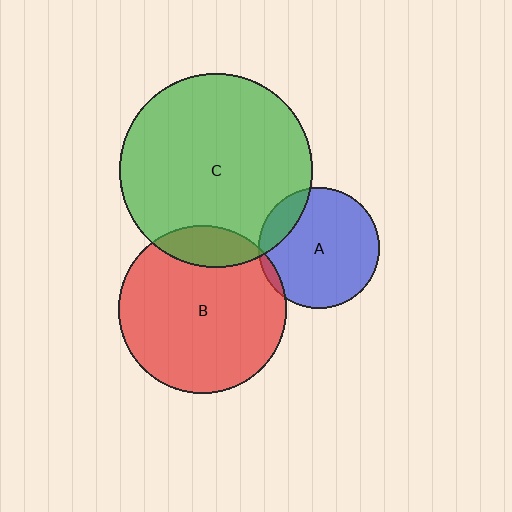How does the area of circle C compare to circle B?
Approximately 1.3 times.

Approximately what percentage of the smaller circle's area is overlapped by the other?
Approximately 5%.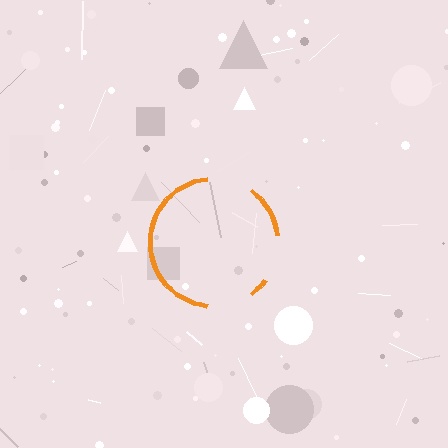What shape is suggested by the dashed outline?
The dashed outline suggests a circle.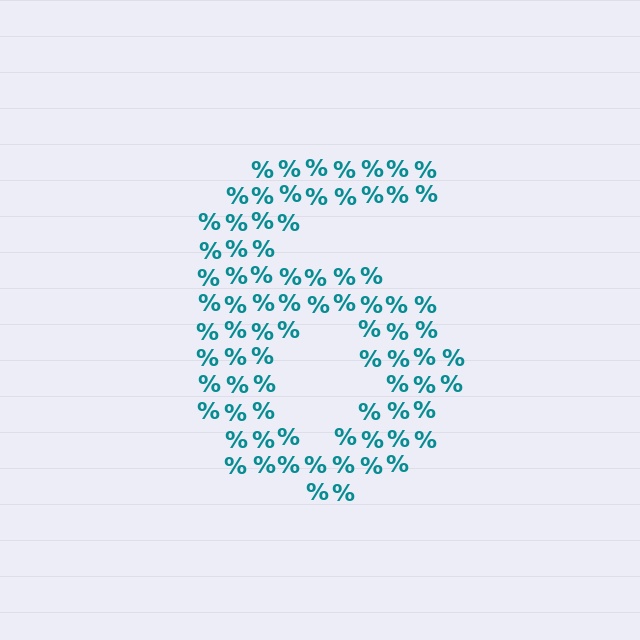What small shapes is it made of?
It is made of small percent signs.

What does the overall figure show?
The overall figure shows the digit 6.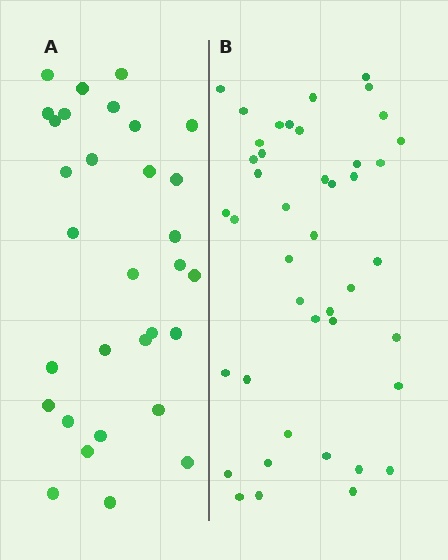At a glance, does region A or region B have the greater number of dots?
Region B (the right region) has more dots.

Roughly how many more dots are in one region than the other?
Region B has roughly 12 or so more dots than region A.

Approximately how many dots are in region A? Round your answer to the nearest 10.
About 30 dots. (The exact count is 31, which rounds to 30.)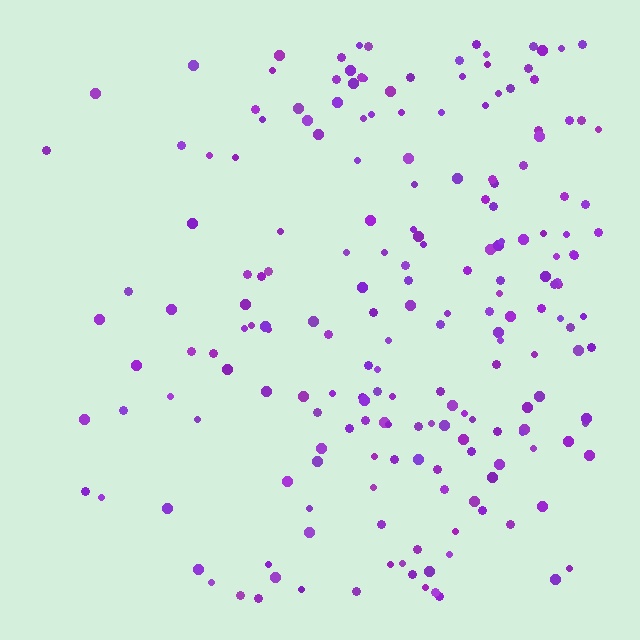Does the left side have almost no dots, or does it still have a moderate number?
Still a moderate number, just noticeably fewer than the right.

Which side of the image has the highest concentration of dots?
The right.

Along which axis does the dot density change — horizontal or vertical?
Horizontal.